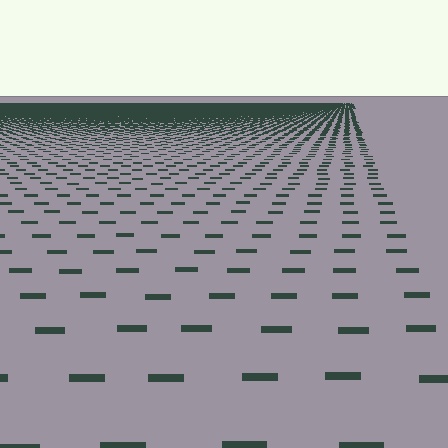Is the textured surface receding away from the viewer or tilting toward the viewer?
The surface is receding away from the viewer. Texture elements get smaller and denser toward the top.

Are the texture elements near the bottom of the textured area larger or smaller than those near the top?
Larger. Near the bottom, elements are closer to the viewer and appear at a bigger on-screen size.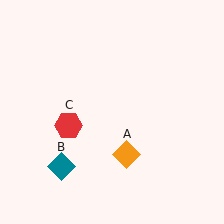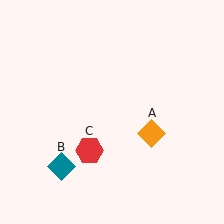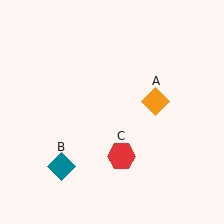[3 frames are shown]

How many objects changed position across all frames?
2 objects changed position: orange diamond (object A), red hexagon (object C).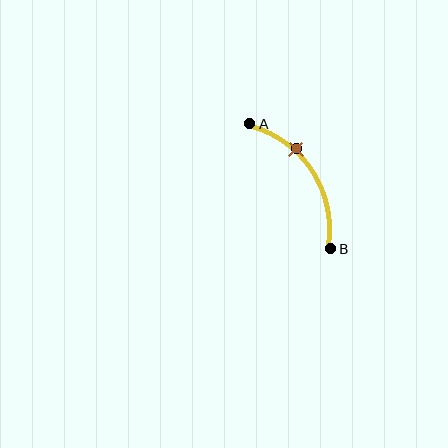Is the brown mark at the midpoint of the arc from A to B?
No. The brown mark lies on the arc but is closer to endpoint A. The arc midpoint would be at the point on the curve equidistant along the arc from both A and B.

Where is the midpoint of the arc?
The arc midpoint is the point on the curve farthest from the straight line joining A and B. It sits to the right of that line.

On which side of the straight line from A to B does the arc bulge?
The arc bulges to the right of the straight line connecting A and B.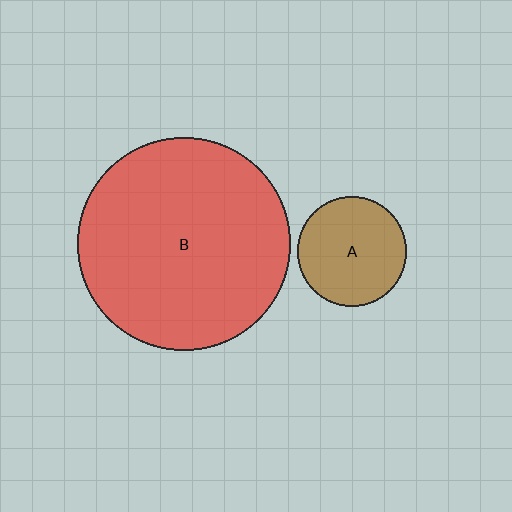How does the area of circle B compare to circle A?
Approximately 3.8 times.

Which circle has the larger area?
Circle B (red).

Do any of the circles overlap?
No, none of the circles overlap.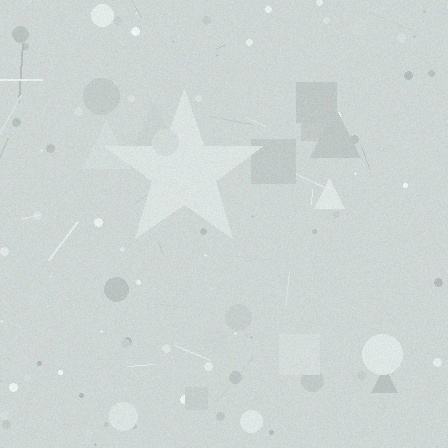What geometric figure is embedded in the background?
A star is embedded in the background.